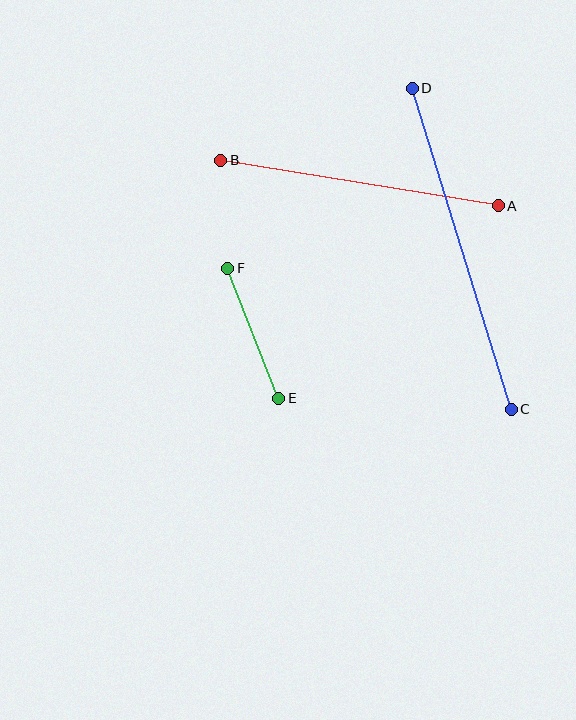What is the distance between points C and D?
The distance is approximately 336 pixels.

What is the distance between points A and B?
The distance is approximately 281 pixels.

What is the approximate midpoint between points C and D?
The midpoint is at approximately (462, 249) pixels.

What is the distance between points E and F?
The distance is approximately 140 pixels.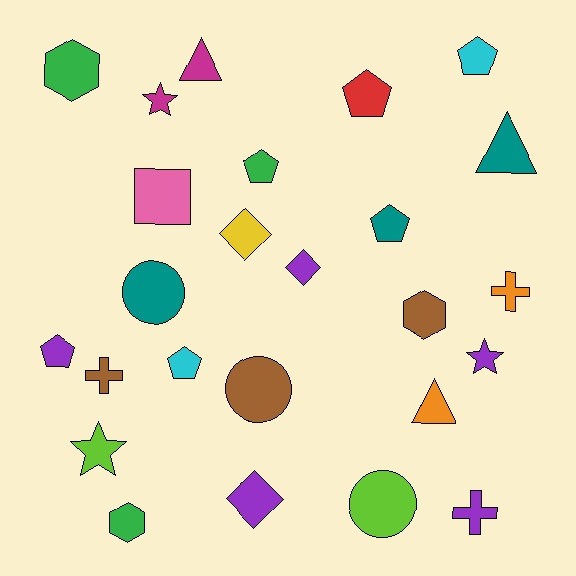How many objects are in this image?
There are 25 objects.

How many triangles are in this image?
There are 3 triangles.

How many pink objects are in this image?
There is 1 pink object.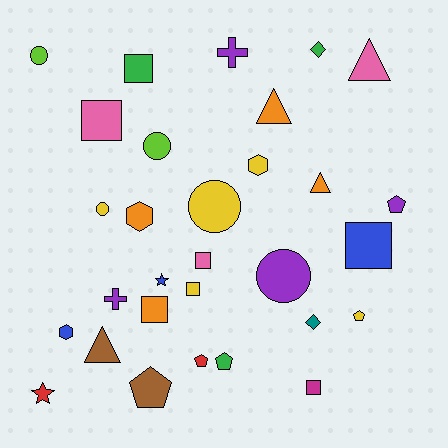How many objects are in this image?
There are 30 objects.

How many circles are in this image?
There are 5 circles.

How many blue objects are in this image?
There are 3 blue objects.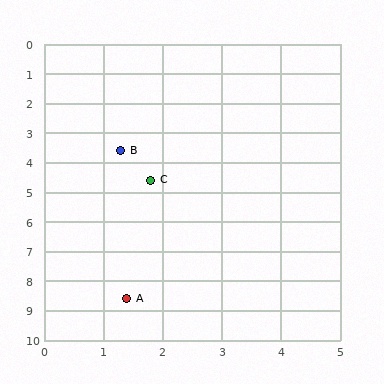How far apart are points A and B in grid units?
Points A and B are about 5.0 grid units apart.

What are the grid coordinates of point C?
Point C is at approximately (1.8, 4.6).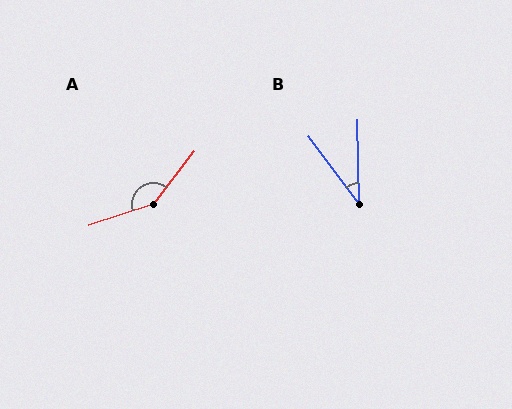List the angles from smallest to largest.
B (35°), A (145°).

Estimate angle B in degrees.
Approximately 35 degrees.